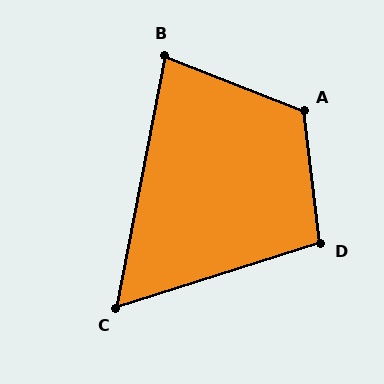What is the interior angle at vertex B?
Approximately 80 degrees (acute).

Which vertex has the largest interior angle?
A, at approximately 118 degrees.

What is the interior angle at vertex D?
Approximately 100 degrees (obtuse).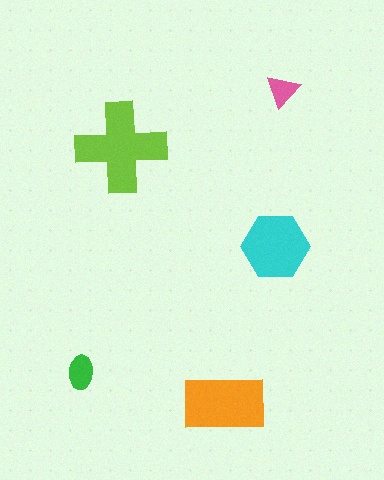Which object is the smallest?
The pink triangle.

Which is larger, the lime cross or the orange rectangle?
The lime cross.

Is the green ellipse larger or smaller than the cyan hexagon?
Smaller.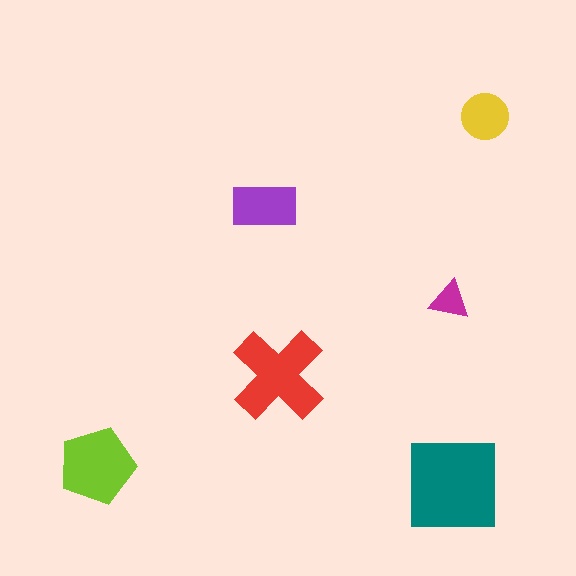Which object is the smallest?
The magenta triangle.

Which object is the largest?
The teal square.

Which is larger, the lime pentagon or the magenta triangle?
The lime pentagon.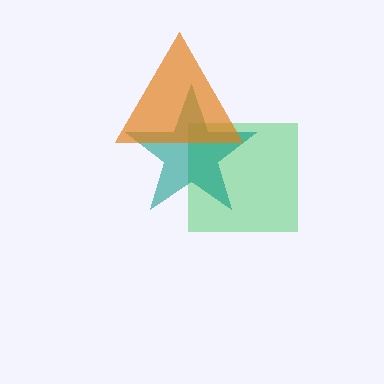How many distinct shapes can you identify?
There are 3 distinct shapes: a green square, a teal star, an orange triangle.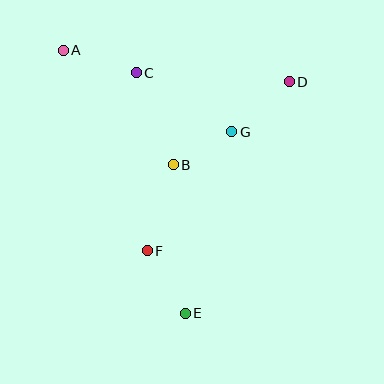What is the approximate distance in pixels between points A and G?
The distance between A and G is approximately 187 pixels.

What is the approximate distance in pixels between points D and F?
The distance between D and F is approximately 221 pixels.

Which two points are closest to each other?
Points B and G are closest to each other.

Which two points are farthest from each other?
Points A and E are farthest from each other.